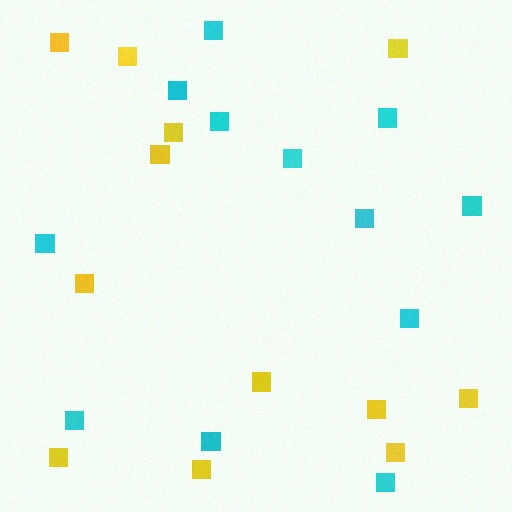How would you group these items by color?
There are 2 groups: one group of cyan squares (12) and one group of yellow squares (12).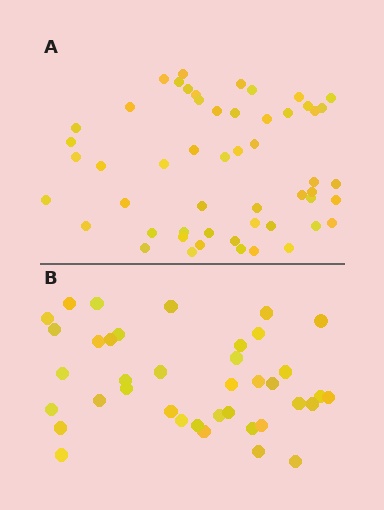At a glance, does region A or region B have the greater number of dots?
Region A (the top region) has more dots.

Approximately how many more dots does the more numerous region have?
Region A has approximately 15 more dots than region B.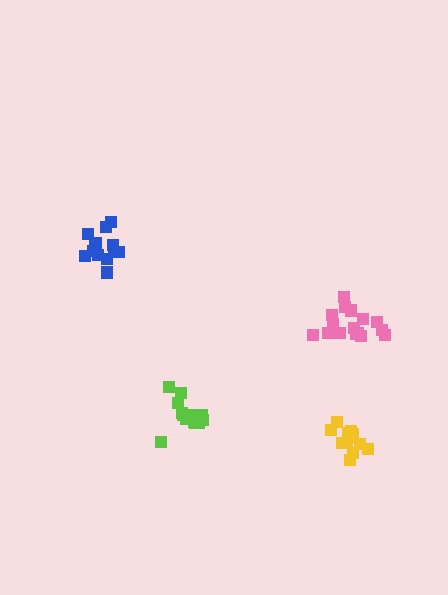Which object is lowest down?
The yellow cluster is bottommost.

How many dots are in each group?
Group 1: 14 dots, Group 2: 12 dots, Group 3: 18 dots, Group 4: 13 dots (57 total).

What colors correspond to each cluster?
The clusters are colored: lime, yellow, pink, blue.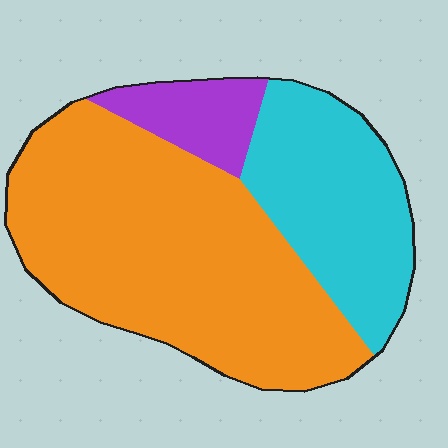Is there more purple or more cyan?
Cyan.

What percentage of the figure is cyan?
Cyan covers about 30% of the figure.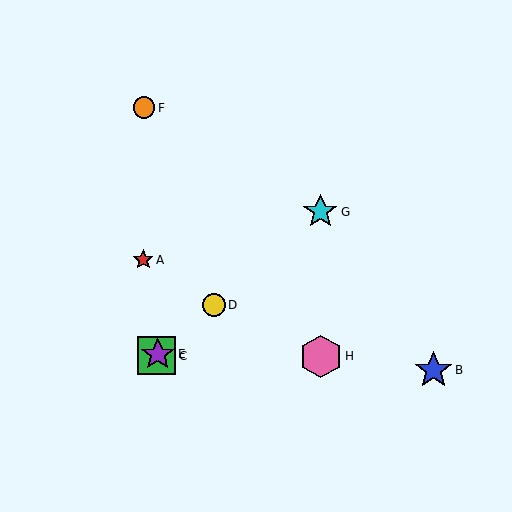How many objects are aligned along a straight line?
4 objects (C, D, E, G) are aligned along a straight line.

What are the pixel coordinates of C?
Object C is at (156, 356).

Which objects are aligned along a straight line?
Objects C, D, E, G are aligned along a straight line.